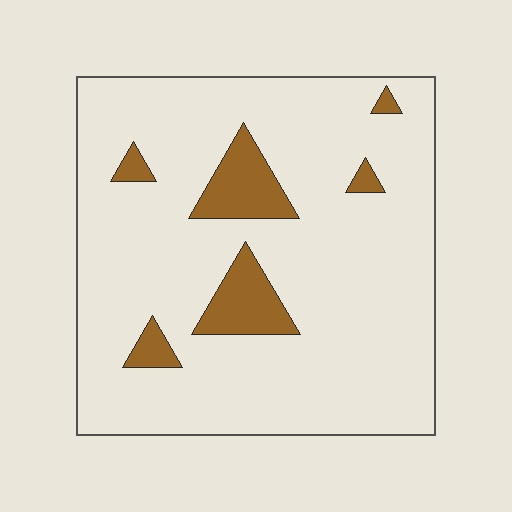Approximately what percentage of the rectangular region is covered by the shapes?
Approximately 10%.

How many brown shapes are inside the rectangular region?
6.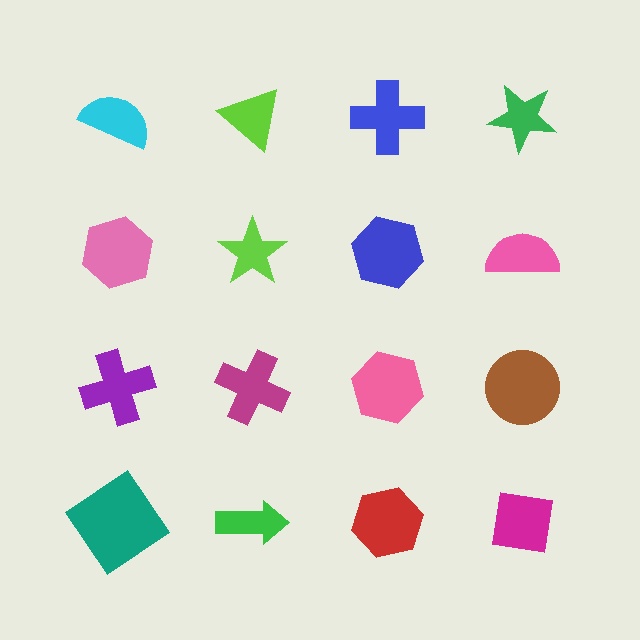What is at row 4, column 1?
A teal diamond.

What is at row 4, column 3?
A red hexagon.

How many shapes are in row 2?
4 shapes.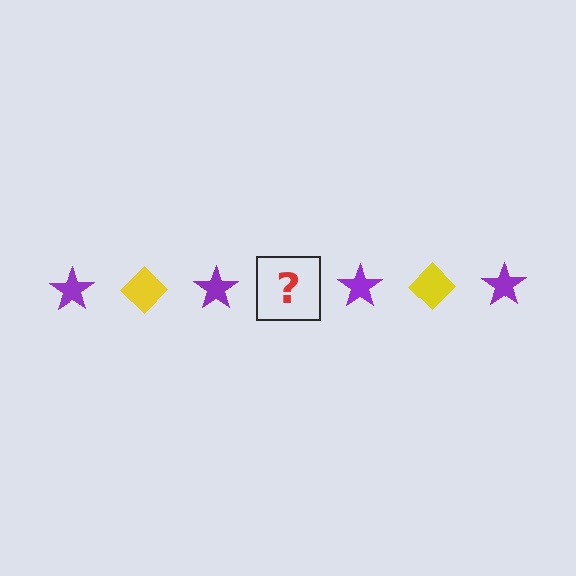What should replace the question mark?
The question mark should be replaced with a yellow diamond.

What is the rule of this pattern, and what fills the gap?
The rule is that the pattern alternates between purple star and yellow diamond. The gap should be filled with a yellow diamond.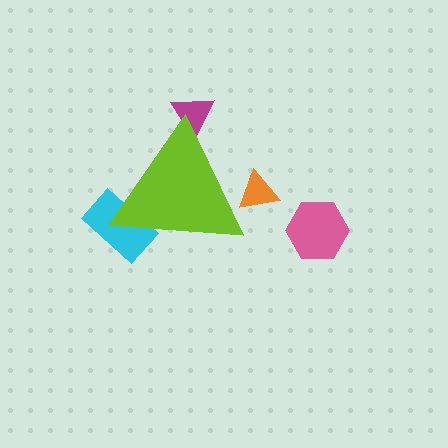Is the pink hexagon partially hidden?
No, the pink hexagon is fully visible.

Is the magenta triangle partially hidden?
Yes, the magenta triangle is partially hidden behind the lime triangle.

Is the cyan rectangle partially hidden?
Yes, the cyan rectangle is partially hidden behind the lime triangle.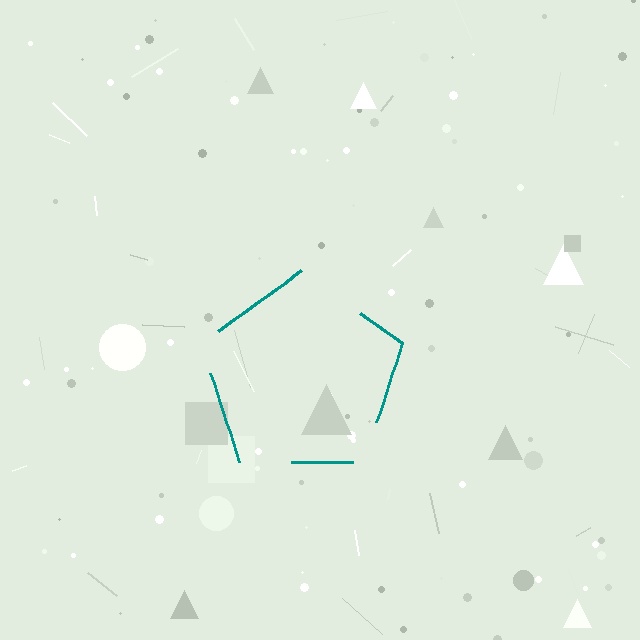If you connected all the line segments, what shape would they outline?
They would outline a pentagon.